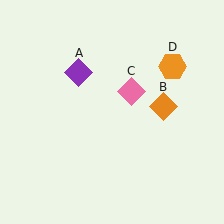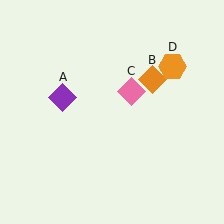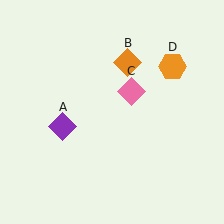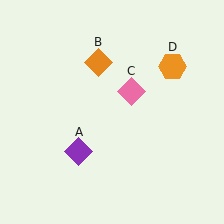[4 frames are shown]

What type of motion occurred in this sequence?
The purple diamond (object A), orange diamond (object B) rotated counterclockwise around the center of the scene.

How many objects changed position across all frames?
2 objects changed position: purple diamond (object A), orange diamond (object B).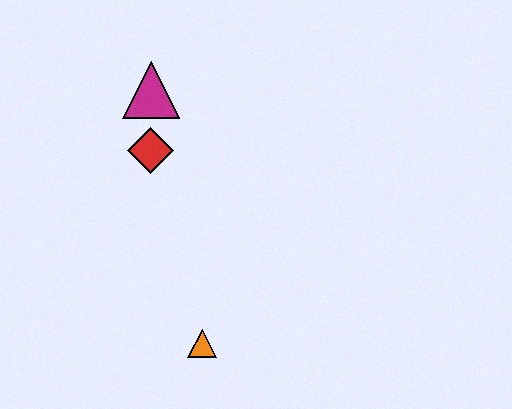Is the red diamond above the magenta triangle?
No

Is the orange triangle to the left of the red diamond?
No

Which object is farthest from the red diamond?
The orange triangle is farthest from the red diamond.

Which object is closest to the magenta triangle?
The red diamond is closest to the magenta triangle.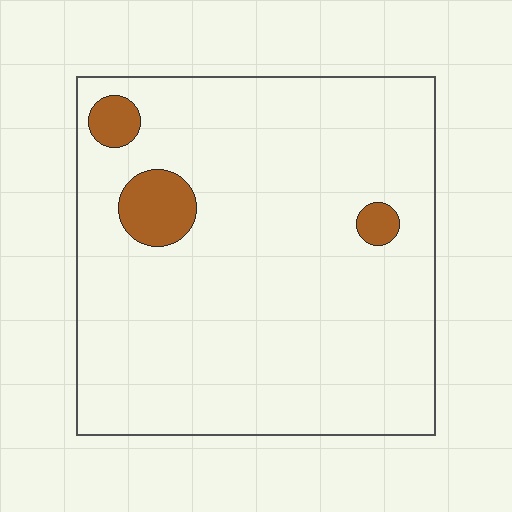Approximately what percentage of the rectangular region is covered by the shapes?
Approximately 5%.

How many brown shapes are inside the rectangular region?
3.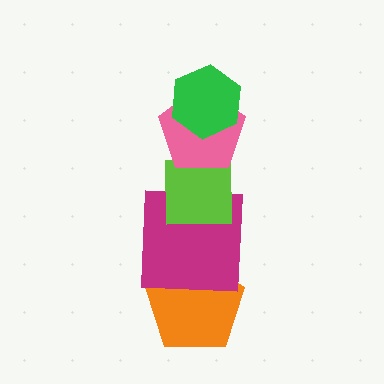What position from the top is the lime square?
The lime square is 3rd from the top.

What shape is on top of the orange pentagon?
The magenta square is on top of the orange pentagon.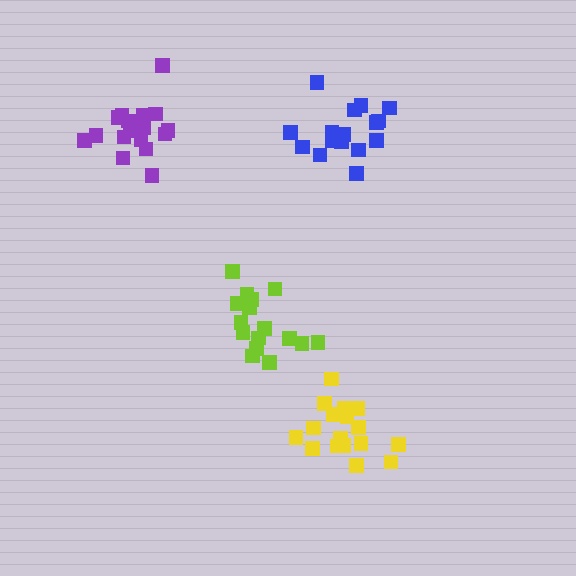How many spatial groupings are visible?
There are 4 spatial groupings.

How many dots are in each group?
Group 1: 17 dots, Group 2: 16 dots, Group 3: 17 dots, Group 4: 17 dots (67 total).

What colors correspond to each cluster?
The clusters are colored: purple, lime, yellow, blue.